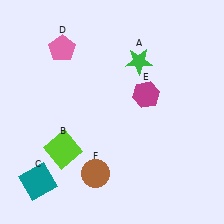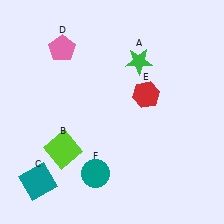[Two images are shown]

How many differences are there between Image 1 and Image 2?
There are 2 differences between the two images.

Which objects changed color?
E changed from magenta to red. F changed from brown to teal.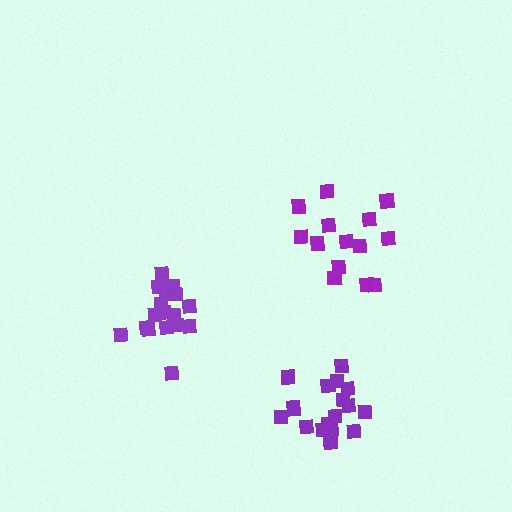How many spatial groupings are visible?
There are 3 spatial groupings.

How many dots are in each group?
Group 1: 14 dots, Group 2: 19 dots, Group 3: 19 dots (52 total).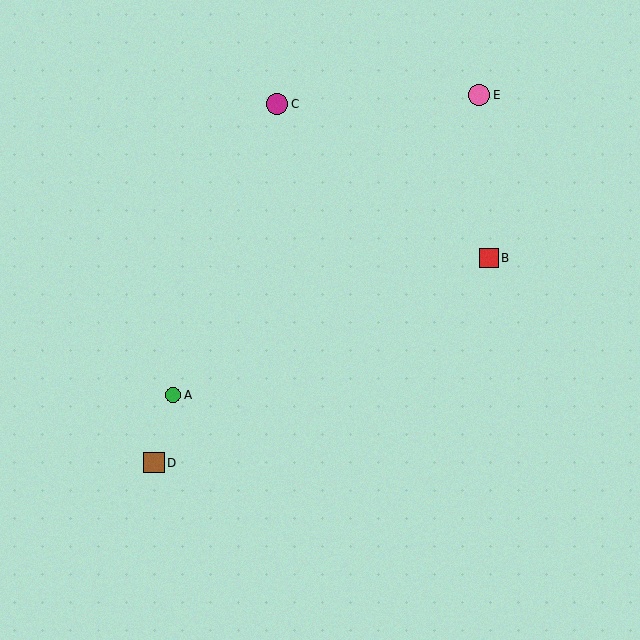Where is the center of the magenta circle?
The center of the magenta circle is at (277, 104).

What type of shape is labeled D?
Shape D is a brown square.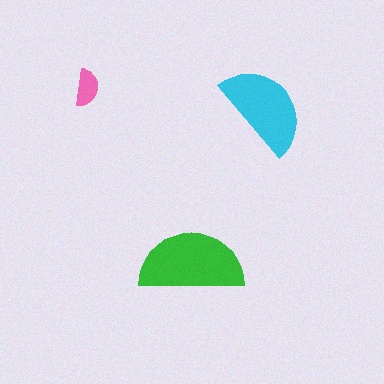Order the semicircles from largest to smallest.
the green one, the cyan one, the pink one.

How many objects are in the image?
There are 3 objects in the image.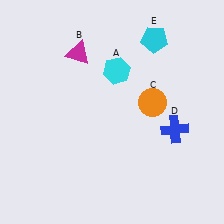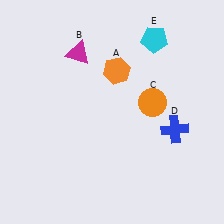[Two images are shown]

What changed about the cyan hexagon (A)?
In Image 1, A is cyan. In Image 2, it changed to orange.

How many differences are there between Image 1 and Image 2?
There is 1 difference between the two images.